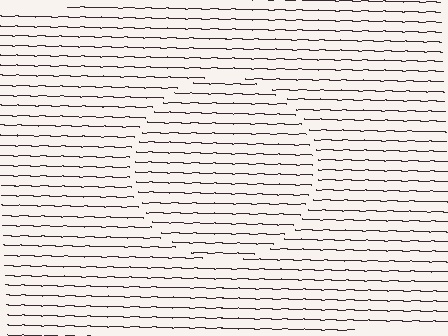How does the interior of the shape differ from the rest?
The interior of the shape contains the same grating, shifted by half a period — the contour is defined by the phase discontinuity where line-ends from the inner and outer gratings abut.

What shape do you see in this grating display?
An illusory circle. The interior of the shape contains the same grating, shifted by half a period — the contour is defined by the phase discontinuity where line-ends from the inner and outer gratings abut.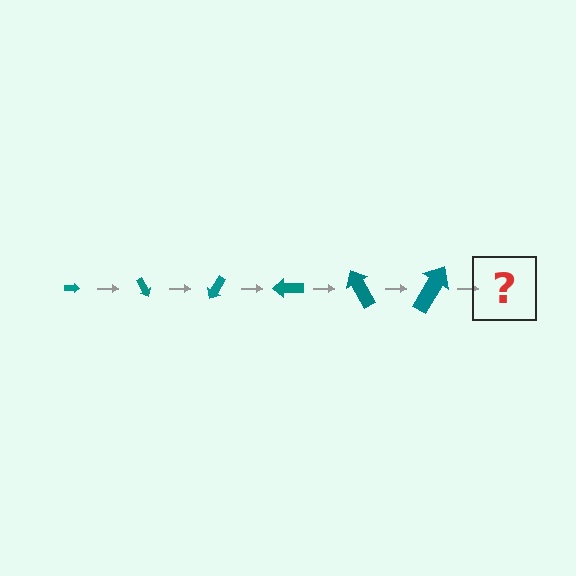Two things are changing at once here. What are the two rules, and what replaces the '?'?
The two rules are that the arrow grows larger each step and it rotates 60 degrees each step. The '?' should be an arrow, larger than the previous one and rotated 360 degrees from the start.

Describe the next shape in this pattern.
It should be an arrow, larger than the previous one and rotated 360 degrees from the start.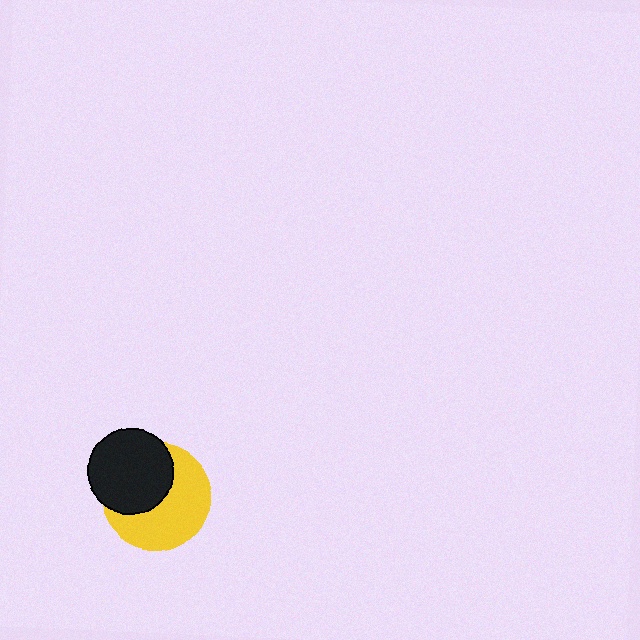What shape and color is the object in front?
The object in front is a black circle.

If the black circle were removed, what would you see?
You would see the complete yellow circle.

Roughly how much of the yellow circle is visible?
About half of it is visible (roughly 57%).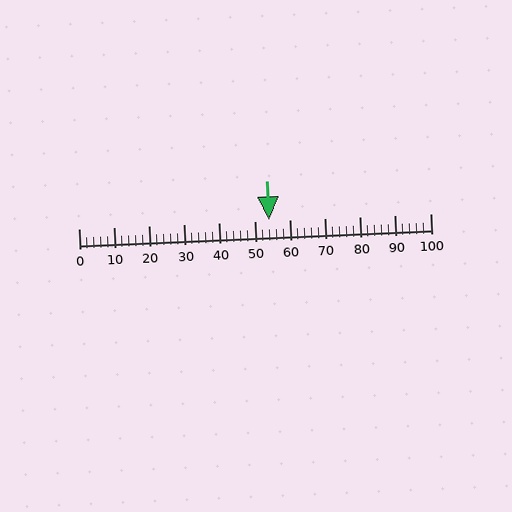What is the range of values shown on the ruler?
The ruler shows values from 0 to 100.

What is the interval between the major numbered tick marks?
The major tick marks are spaced 10 units apart.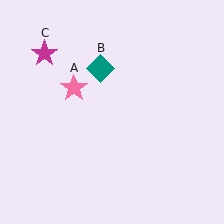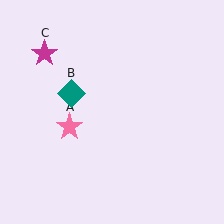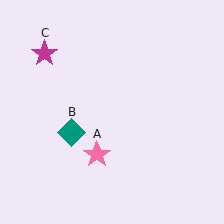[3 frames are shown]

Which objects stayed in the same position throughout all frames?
Magenta star (object C) remained stationary.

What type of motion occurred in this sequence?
The pink star (object A), teal diamond (object B) rotated counterclockwise around the center of the scene.